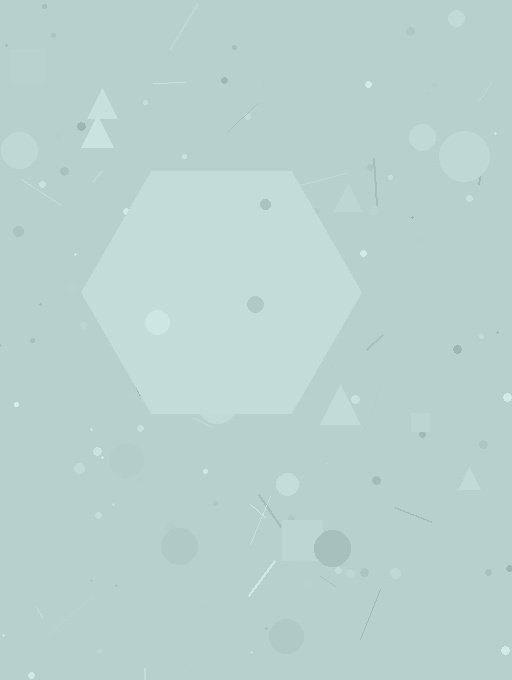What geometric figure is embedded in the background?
A hexagon is embedded in the background.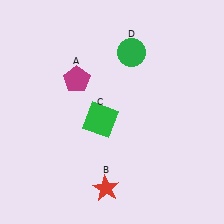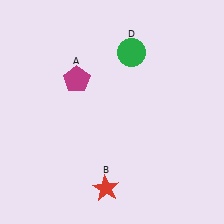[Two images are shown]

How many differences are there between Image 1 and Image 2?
There is 1 difference between the two images.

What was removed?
The green square (C) was removed in Image 2.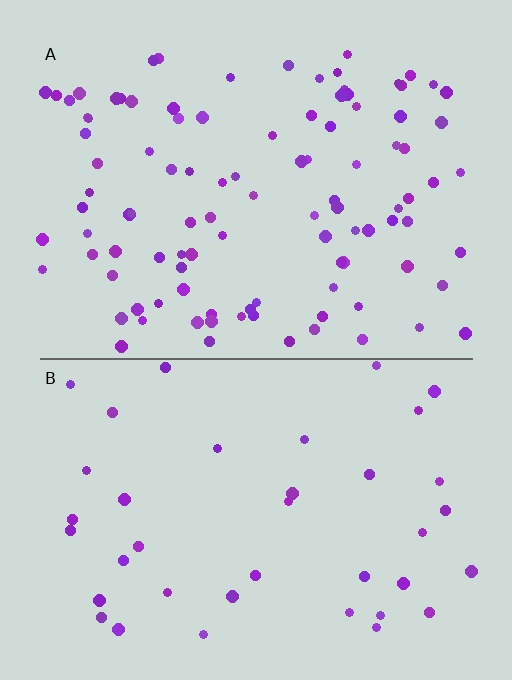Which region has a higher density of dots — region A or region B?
A (the top).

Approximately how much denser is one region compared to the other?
Approximately 2.6× — region A over region B.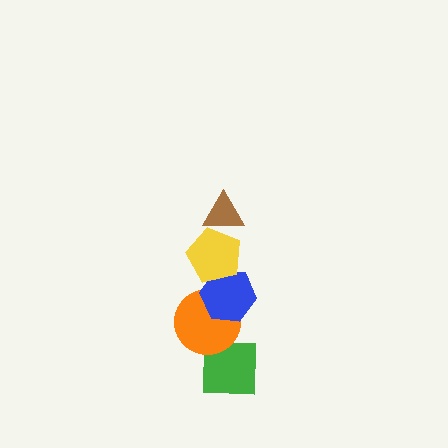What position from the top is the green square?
The green square is 5th from the top.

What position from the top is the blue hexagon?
The blue hexagon is 3rd from the top.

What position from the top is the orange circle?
The orange circle is 4th from the top.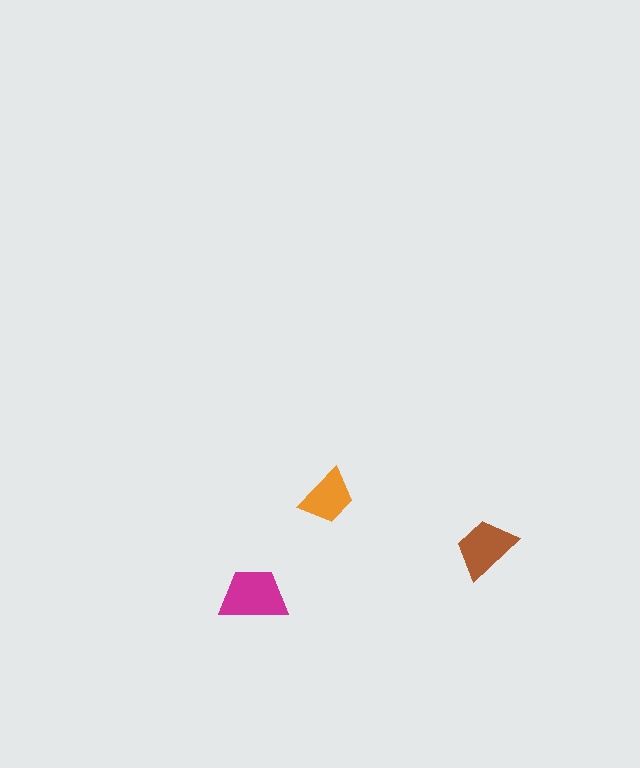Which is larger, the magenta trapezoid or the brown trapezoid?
The magenta one.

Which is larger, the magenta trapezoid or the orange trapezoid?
The magenta one.